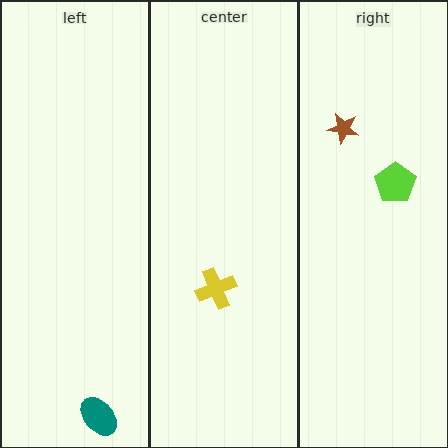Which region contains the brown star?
The right region.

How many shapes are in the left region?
1.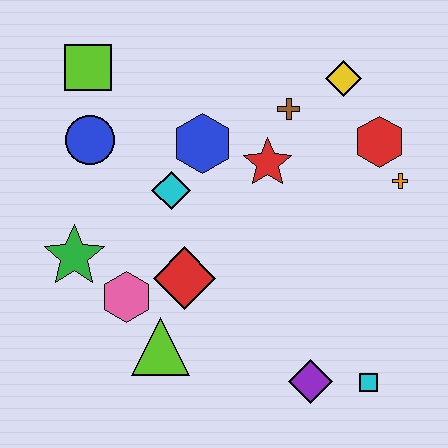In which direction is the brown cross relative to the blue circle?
The brown cross is to the right of the blue circle.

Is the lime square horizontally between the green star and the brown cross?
Yes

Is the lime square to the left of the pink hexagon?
Yes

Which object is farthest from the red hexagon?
The green star is farthest from the red hexagon.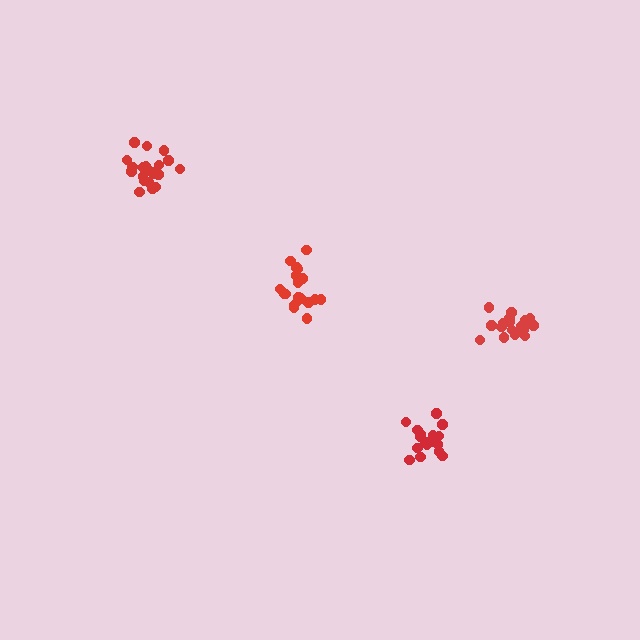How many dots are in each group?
Group 1: 21 dots, Group 2: 19 dots, Group 3: 21 dots, Group 4: 17 dots (78 total).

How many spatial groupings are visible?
There are 4 spatial groupings.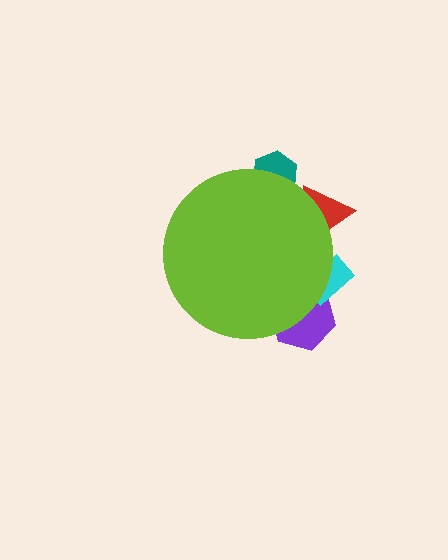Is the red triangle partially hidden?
Yes, the red triangle is partially hidden behind the lime circle.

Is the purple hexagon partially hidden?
Yes, the purple hexagon is partially hidden behind the lime circle.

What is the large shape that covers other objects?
A lime circle.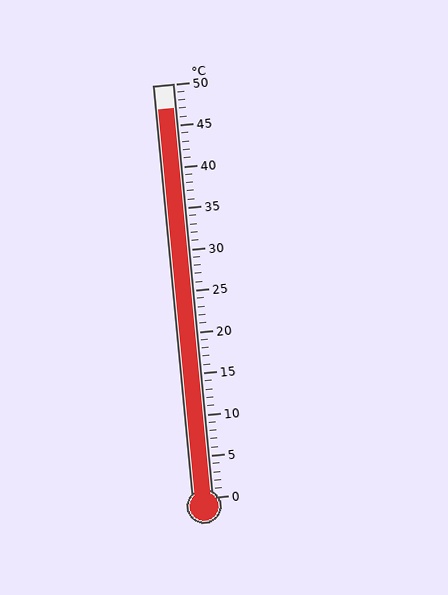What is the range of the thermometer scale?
The thermometer scale ranges from 0°C to 50°C.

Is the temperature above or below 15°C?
The temperature is above 15°C.